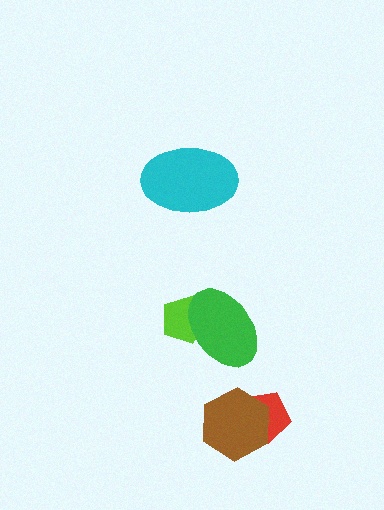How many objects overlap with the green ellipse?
1 object overlaps with the green ellipse.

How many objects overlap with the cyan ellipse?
0 objects overlap with the cyan ellipse.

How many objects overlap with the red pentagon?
1 object overlaps with the red pentagon.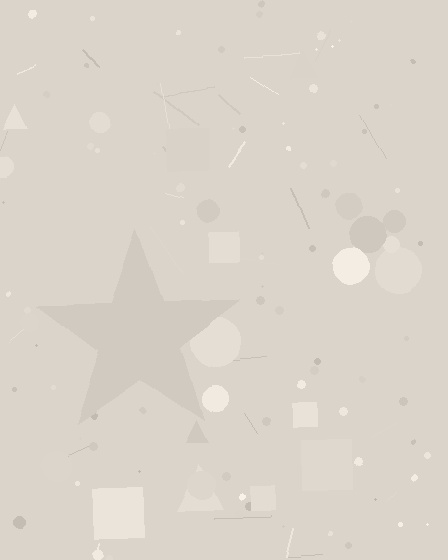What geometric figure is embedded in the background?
A star is embedded in the background.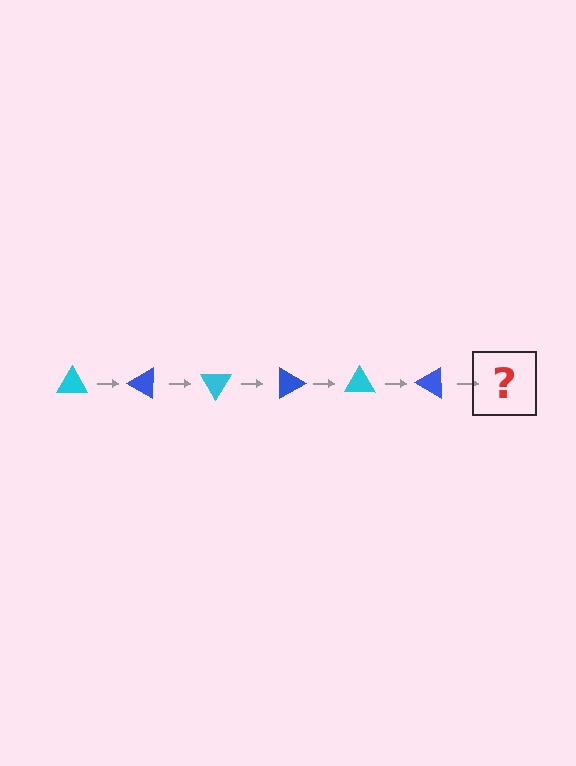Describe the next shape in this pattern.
It should be a cyan triangle, rotated 180 degrees from the start.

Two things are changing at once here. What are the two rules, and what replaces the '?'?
The two rules are that it rotates 30 degrees each step and the color cycles through cyan and blue. The '?' should be a cyan triangle, rotated 180 degrees from the start.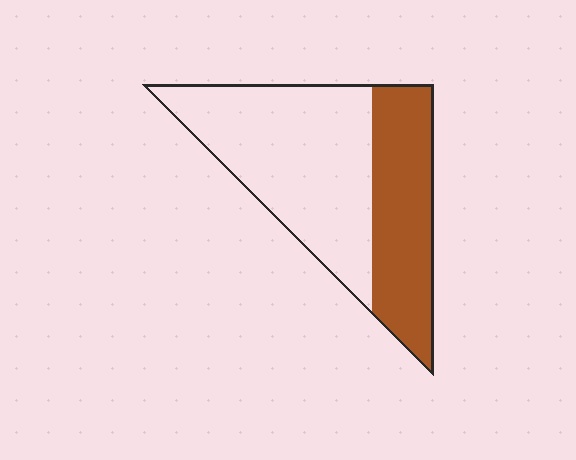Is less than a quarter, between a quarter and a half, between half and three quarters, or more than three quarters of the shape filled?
Between a quarter and a half.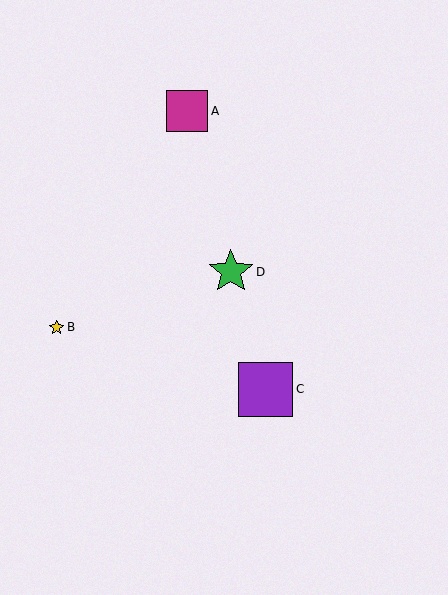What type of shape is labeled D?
Shape D is a green star.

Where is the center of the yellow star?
The center of the yellow star is at (57, 327).